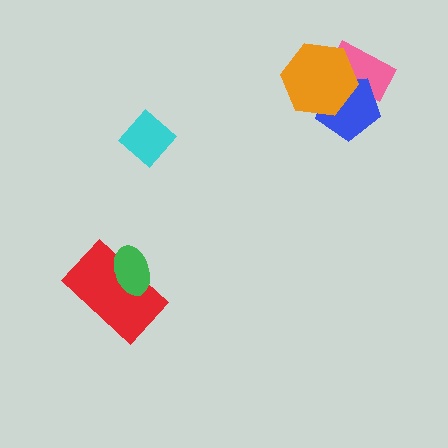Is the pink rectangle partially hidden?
Yes, it is partially covered by another shape.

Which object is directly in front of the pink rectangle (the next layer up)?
The blue pentagon is directly in front of the pink rectangle.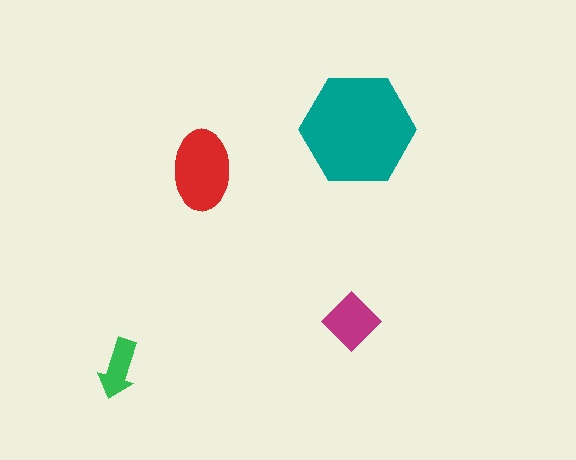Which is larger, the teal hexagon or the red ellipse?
The teal hexagon.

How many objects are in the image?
There are 4 objects in the image.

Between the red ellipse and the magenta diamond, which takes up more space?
The red ellipse.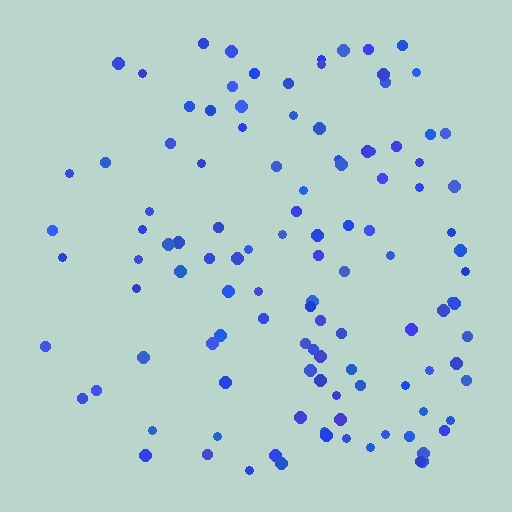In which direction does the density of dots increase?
From left to right, with the right side densest.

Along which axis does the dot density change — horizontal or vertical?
Horizontal.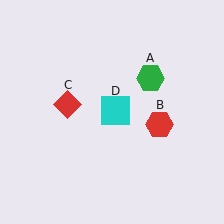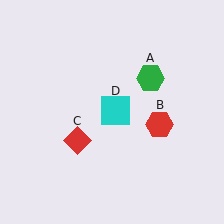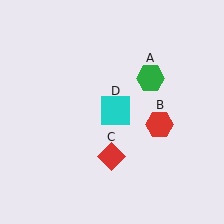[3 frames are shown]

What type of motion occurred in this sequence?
The red diamond (object C) rotated counterclockwise around the center of the scene.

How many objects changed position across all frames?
1 object changed position: red diamond (object C).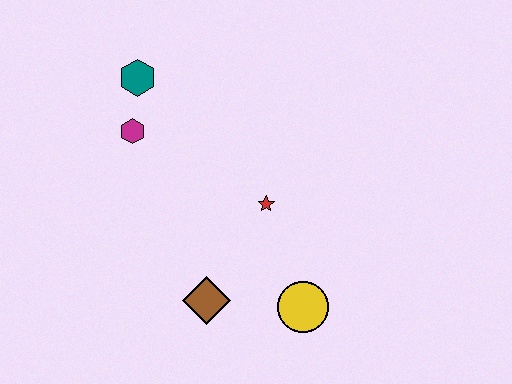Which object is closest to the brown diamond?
The yellow circle is closest to the brown diamond.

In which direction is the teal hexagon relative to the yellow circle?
The teal hexagon is above the yellow circle.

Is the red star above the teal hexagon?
No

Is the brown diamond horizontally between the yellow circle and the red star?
No